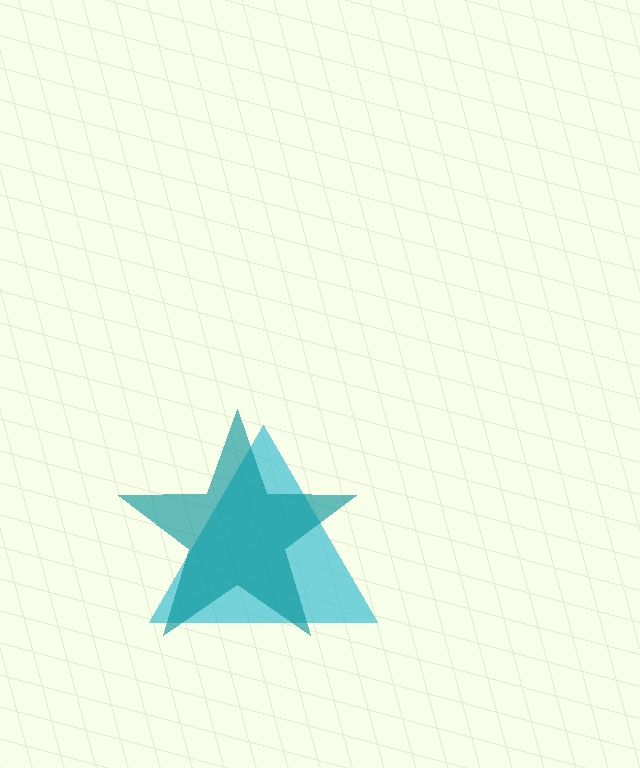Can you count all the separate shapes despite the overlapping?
Yes, there are 2 separate shapes.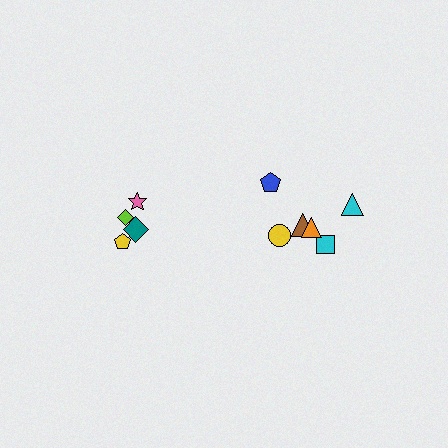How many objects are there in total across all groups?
There are 10 objects.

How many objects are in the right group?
There are 6 objects.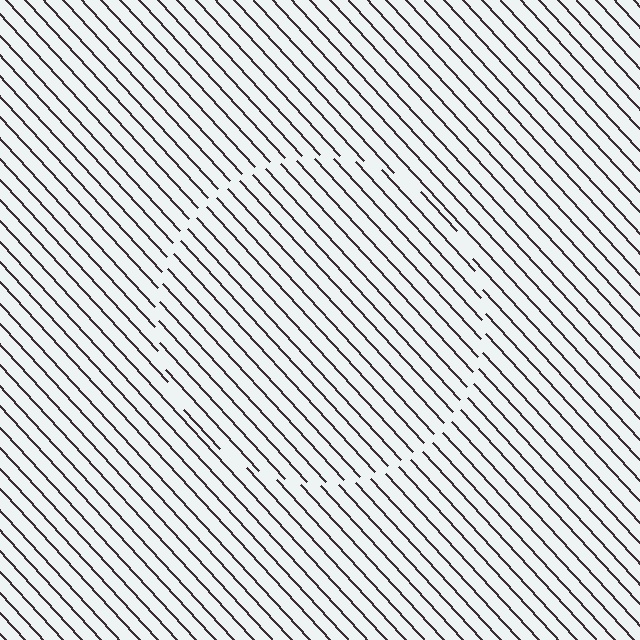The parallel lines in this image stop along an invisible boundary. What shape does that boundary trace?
An illusory circle. The interior of the shape contains the same grating, shifted by half a period — the contour is defined by the phase discontinuity where line-ends from the inner and outer gratings abut.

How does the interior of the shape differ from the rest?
The interior of the shape contains the same grating, shifted by half a period — the contour is defined by the phase discontinuity where line-ends from the inner and outer gratings abut.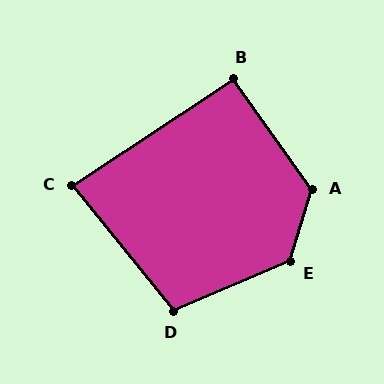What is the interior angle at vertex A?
Approximately 127 degrees (obtuse).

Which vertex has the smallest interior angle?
C, at approximately 84 degrees.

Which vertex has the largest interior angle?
E, at approximately 130 degrees.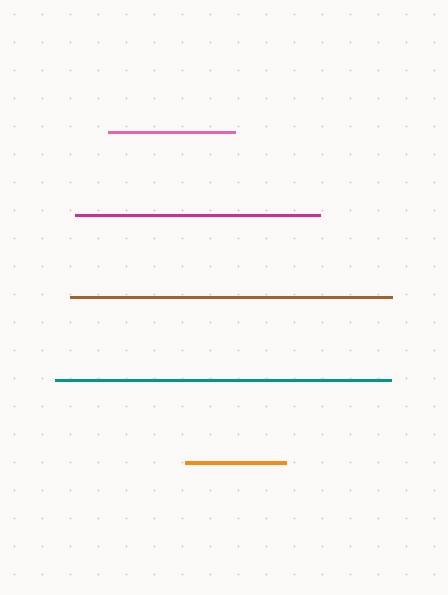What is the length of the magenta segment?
The magenta segment is approximately 246 pixels long.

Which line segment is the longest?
The teal line is the longest at approximately 336 pixels.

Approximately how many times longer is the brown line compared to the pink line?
The brown line is approximately 2.5 times the length of the pink line.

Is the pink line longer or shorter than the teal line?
The teal line is longer than the pink line.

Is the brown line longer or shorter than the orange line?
The brown line is longer than the orange line.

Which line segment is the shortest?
The orange line is the shortest at approximately 101 pixels.